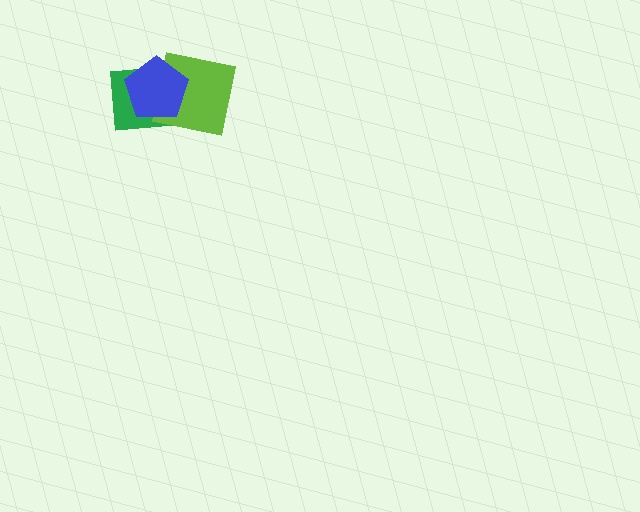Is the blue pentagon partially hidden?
No, no other shape covers it.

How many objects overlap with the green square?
2 objects overlap with the green square.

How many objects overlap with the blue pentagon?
2 objects overlap with the blue pentagon.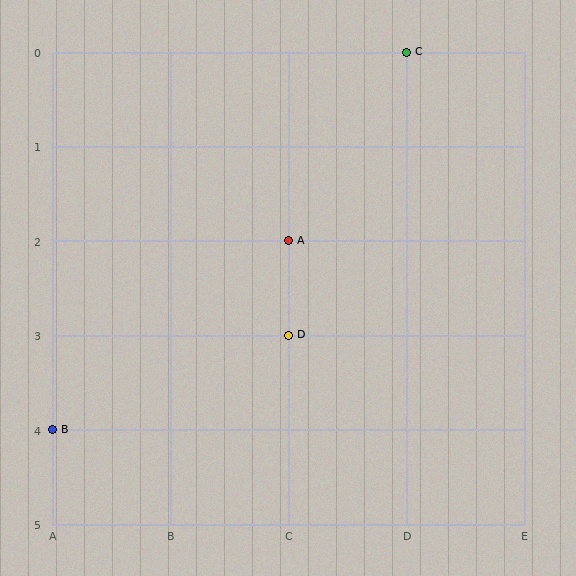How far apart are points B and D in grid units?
Points B and D are 2 columns and 1 row apart (about 2.2 grid units diagonally).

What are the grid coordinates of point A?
Point A is at grid coordinates (C, 2).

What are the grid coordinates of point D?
Point D is at grid coordinates (C, 3).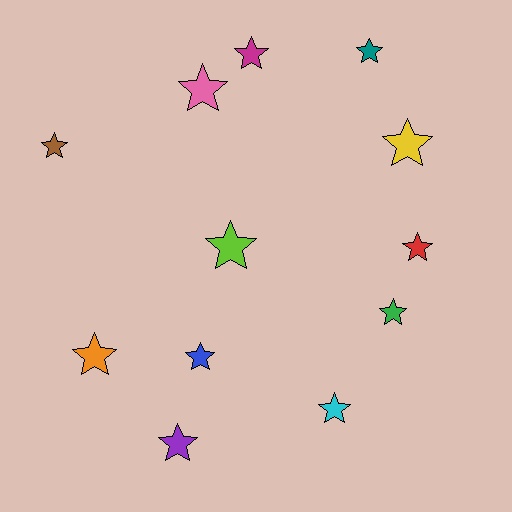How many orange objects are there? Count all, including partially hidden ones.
There is 1 orange object.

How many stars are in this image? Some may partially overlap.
There are 12 stars.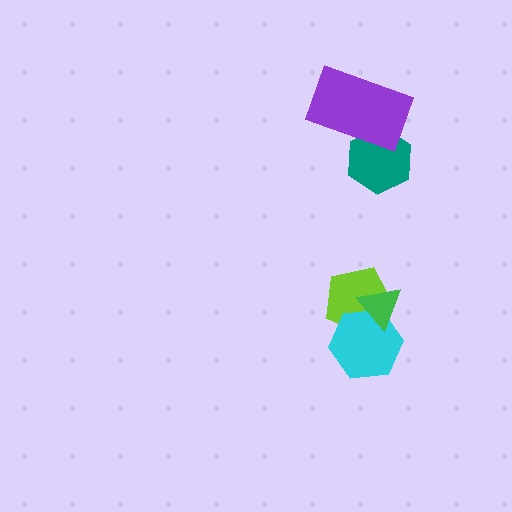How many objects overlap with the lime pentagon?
2 objects overlap with the lime pentagon.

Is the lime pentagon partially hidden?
Yes, it is partially covered by another shape.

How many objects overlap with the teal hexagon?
1 object overlaps with the teal hexagon.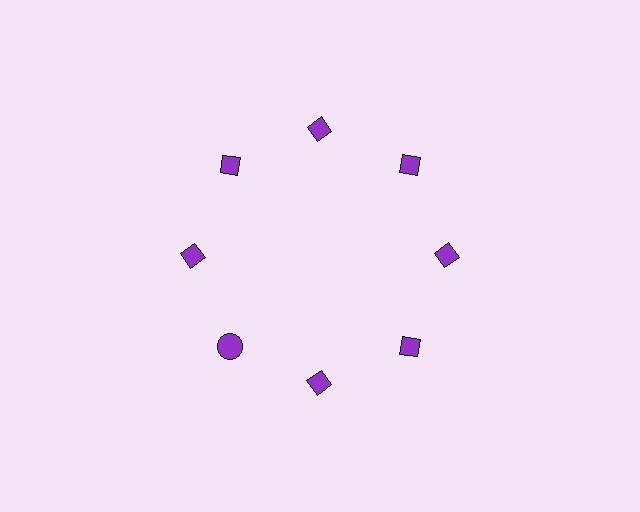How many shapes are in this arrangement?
There are 8 shapes arranged in a ring pattern.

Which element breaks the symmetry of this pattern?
The purple circle at roughly the 8 o'clock position breaks the symmetry. All other shapes are purple diamonds.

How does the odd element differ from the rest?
It has a different shape: circle instead of diamond.